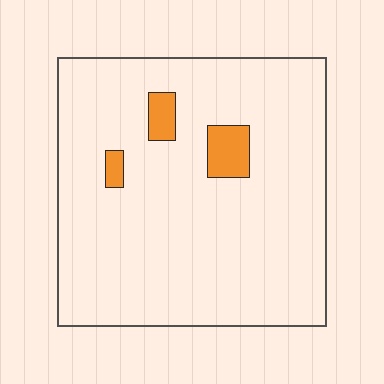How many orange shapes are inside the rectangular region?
3.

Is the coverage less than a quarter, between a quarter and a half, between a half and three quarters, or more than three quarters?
Less than a quarter.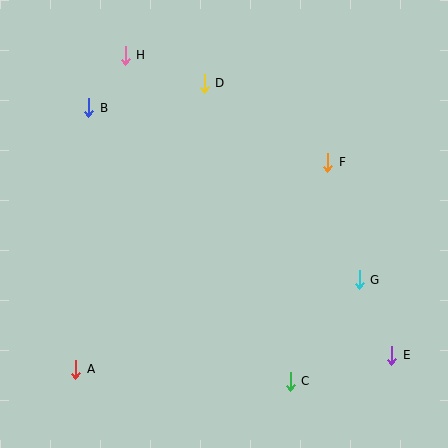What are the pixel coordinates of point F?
Point F is at (328, 162).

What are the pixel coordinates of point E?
Point E is at (392, 355).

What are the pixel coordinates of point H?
Point H is at (125, 55).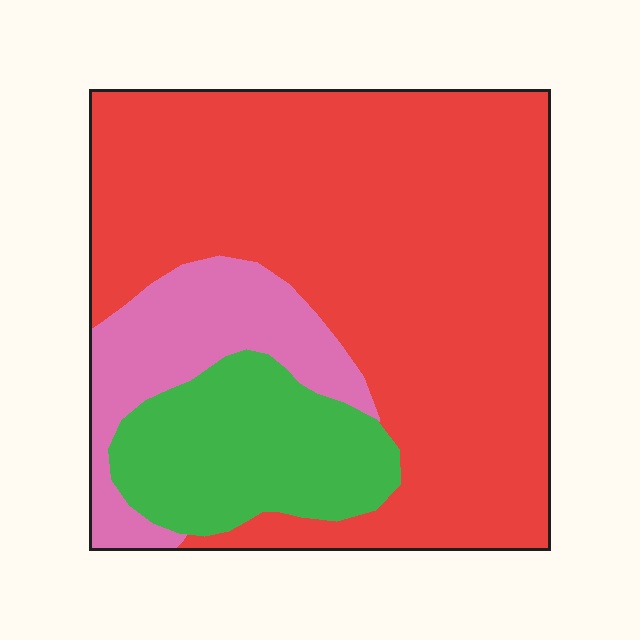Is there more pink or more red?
Red.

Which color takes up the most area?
Red, at roughly 70%.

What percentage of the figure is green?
Green covers 17% of the figure.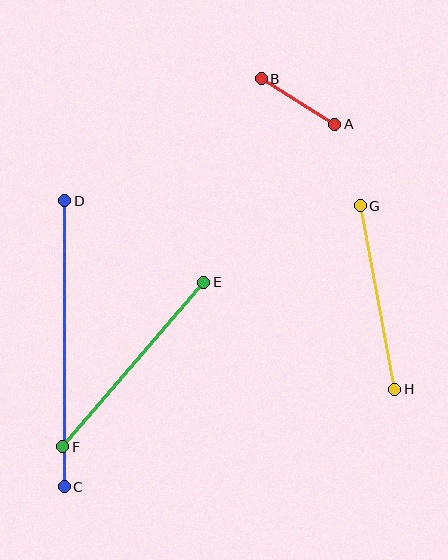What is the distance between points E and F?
The distance is approximately 217 pixels.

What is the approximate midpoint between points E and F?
The midpoint is at approximately (133, 364) pixels.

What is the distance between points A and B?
The distance is approximately 87 pixels.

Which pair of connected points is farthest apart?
Points C and D are farthest apart.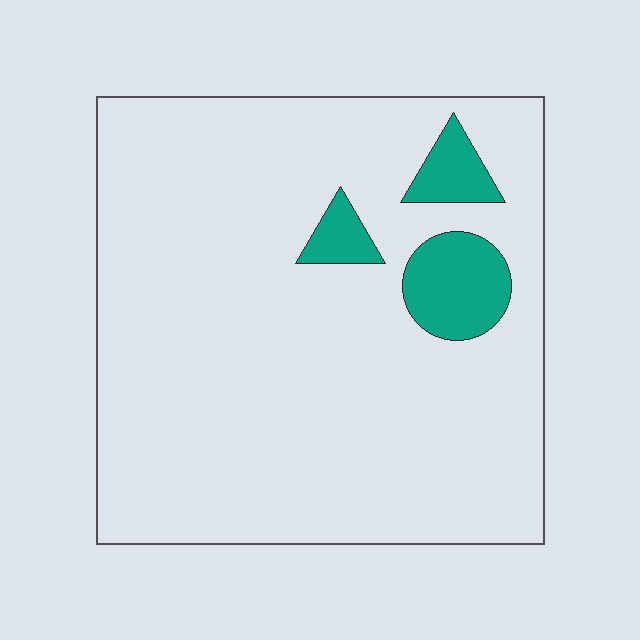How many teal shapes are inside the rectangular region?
3.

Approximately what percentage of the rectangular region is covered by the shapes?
Approximately 10%.